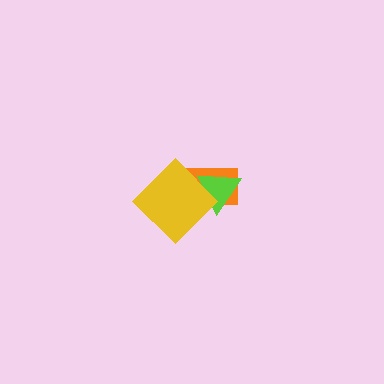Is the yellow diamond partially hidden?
No, no other shape covers it.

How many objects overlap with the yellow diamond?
2 objects overlap with the yellow diamond.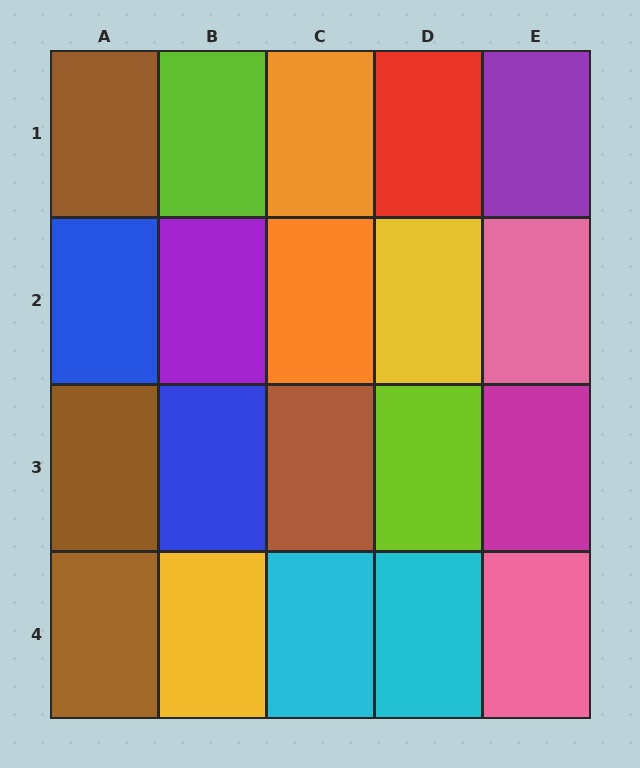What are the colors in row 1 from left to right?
Brown, lime, orange, red, purple.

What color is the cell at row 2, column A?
Blue.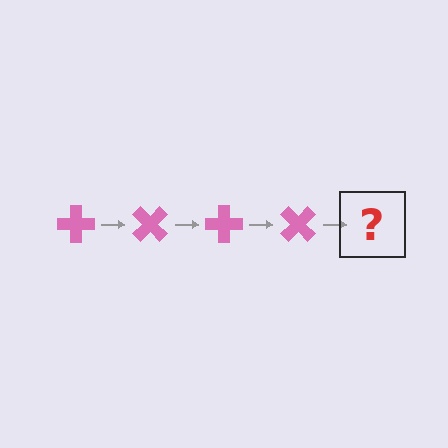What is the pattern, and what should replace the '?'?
The pattern is that the cross rotates 45 degrees each step. The '?' should be a pink cross rotated 180 degrees.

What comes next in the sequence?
The next element should be a pink cross rotated 180 degrees.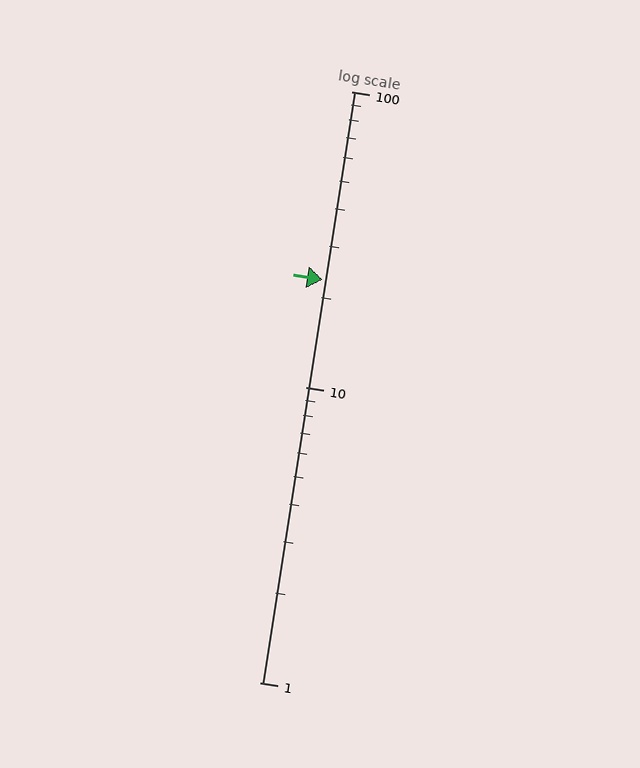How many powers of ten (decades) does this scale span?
The scale spans 2 decades, from 1 to 100.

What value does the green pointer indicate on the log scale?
The pointer indicates approximately 23.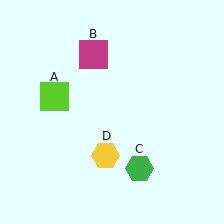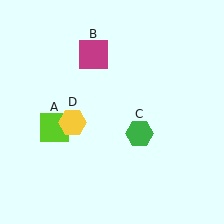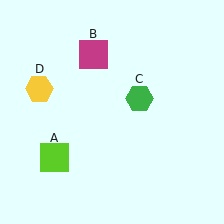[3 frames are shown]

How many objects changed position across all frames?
3 objects changed position: lime square (object A), green hexagon (object C), yellow hexagon (object D).